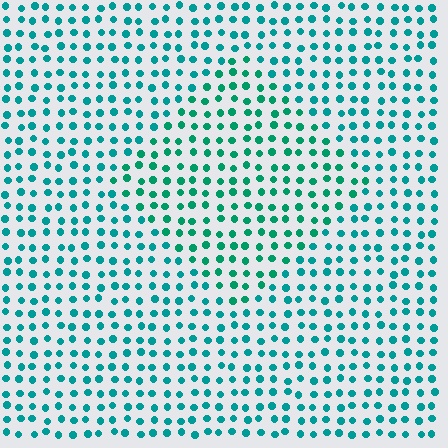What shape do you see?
I see a diamond.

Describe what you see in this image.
The image is filled with small teal elements in a uniform arrangement. A diamond-shaped region is visible where the elements are tinted to a slightly different hue, forming a subtle color boundary.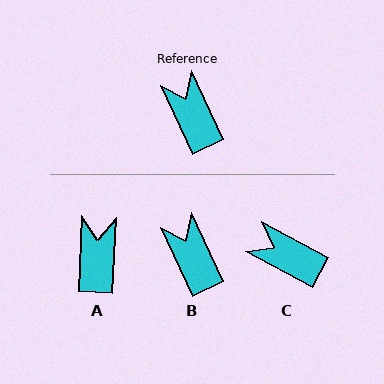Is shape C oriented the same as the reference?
No, it is off by about 37 degrees.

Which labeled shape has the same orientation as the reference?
B.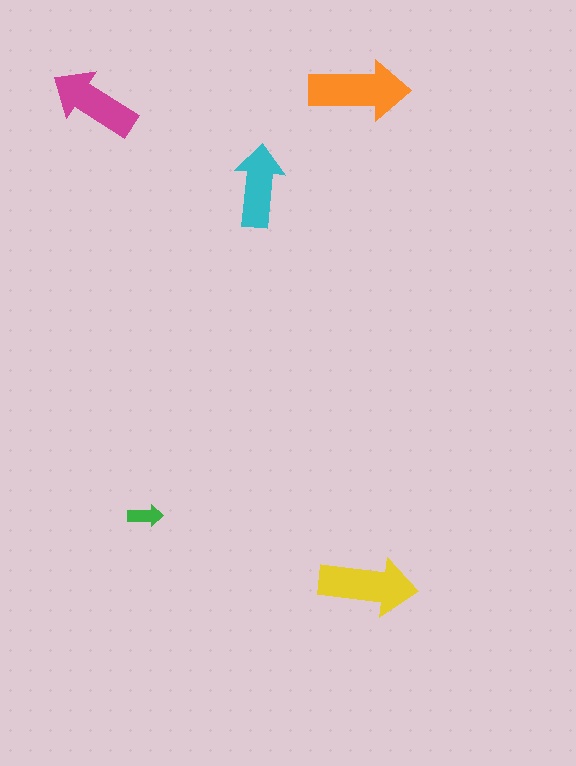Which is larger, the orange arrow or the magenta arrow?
The orange one.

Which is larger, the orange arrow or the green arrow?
The orange one.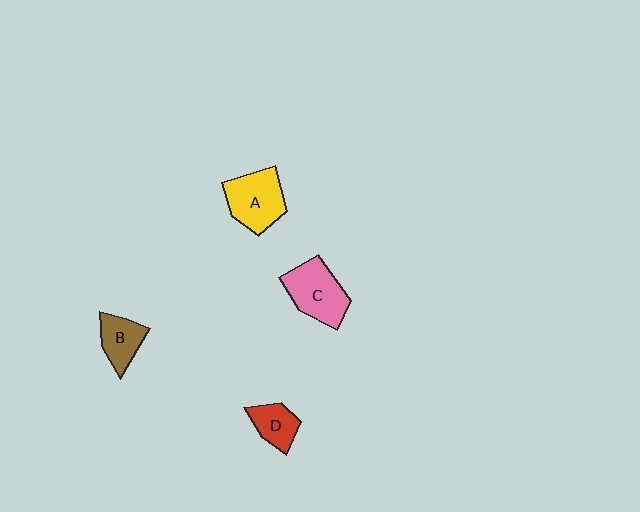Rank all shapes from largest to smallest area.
From largest to smallest: C (pink), A (yellow), B (brown), D (red).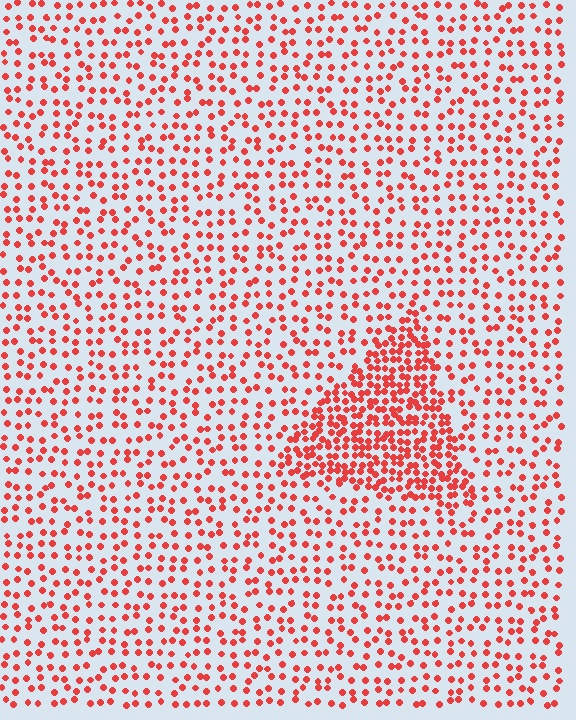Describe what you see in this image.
The image contains small red elements arranged at two different densities. A triangle-shaped region is visible where the elements are more densely packed than the surrounding area.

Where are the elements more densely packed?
The elements are more densely packed inside the triangle boundary.